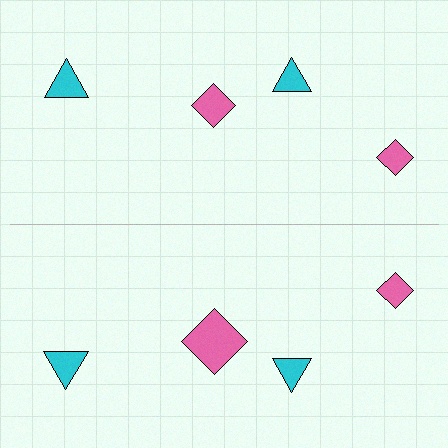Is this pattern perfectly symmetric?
No, the pattern is not perfectly symmetric. The pink diamond on the bottom side has a different size than its mirror counterpart.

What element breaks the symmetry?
The pink diamond on the bottom side has a different size than its mirror counterpart.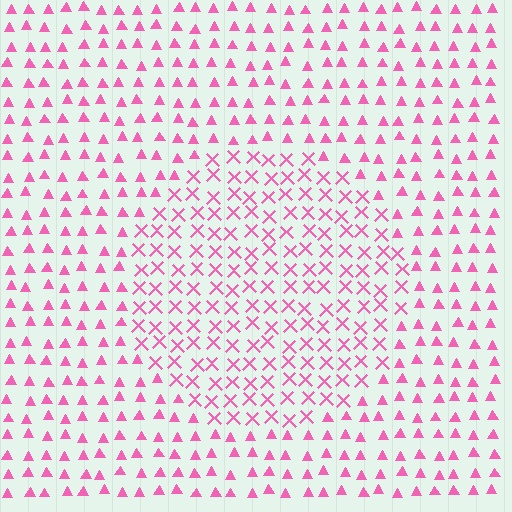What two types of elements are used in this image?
The image uses X marks inside the circle region and triangles outside it.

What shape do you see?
I see a circle.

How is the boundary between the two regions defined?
The boundary is defined by a change in element shape: X marks inside vs. triangles outside. All elements share the same color and spacing.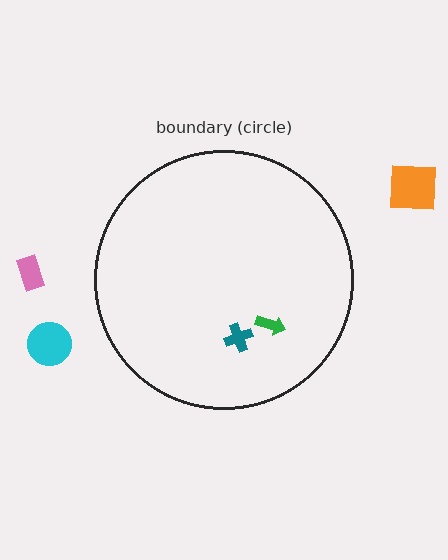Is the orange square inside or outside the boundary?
Outside.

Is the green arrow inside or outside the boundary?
Inside.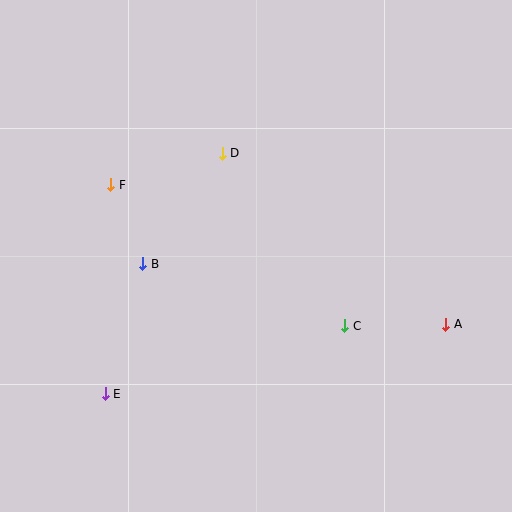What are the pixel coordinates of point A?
Point A is at (446, 324).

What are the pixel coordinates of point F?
Point F is at (111, 185).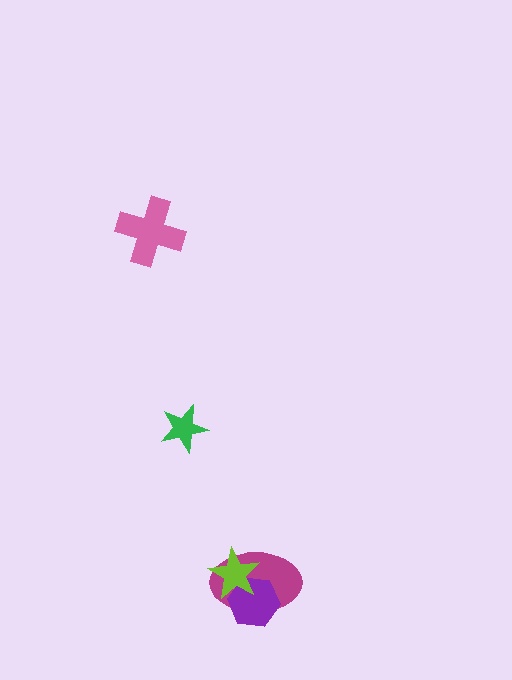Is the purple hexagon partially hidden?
Yes, it is partially covered by another shape.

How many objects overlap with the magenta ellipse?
2 objects overlap with the magenta ellipse.